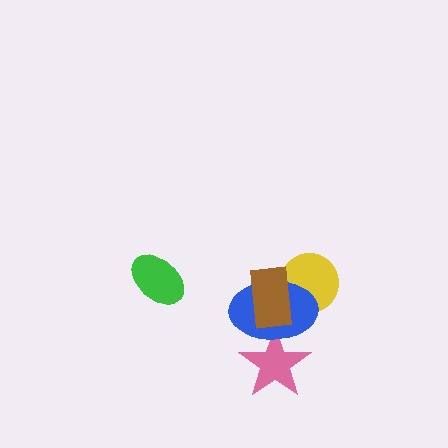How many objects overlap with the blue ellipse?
3 objects overlap with the blue ellipse.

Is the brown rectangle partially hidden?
No, no other shape covers it.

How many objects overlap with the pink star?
1 object overlaps with the pink star.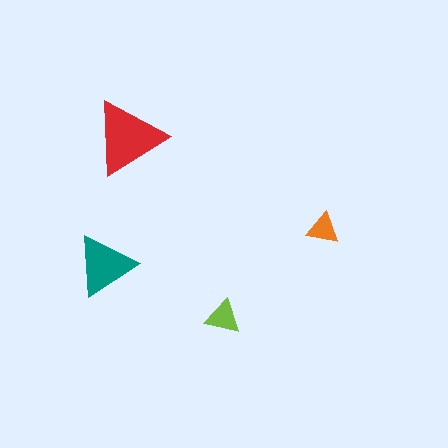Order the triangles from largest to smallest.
the red one, the teal one, the lime one, the orange one.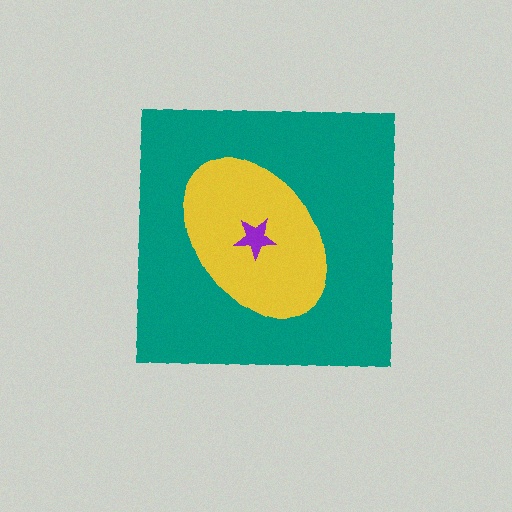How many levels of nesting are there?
3.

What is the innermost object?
The purple star.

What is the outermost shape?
The teal square.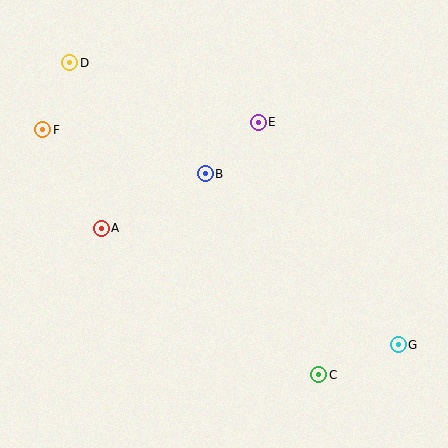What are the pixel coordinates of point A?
Point A is at (101, 228).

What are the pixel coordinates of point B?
Point B is at (205, 174).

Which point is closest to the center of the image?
Point B at (205, 174) is closest to the center.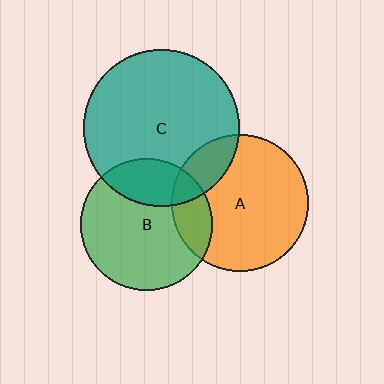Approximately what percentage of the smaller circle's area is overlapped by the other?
Approximately 25%.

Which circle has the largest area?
Circle C (teal).